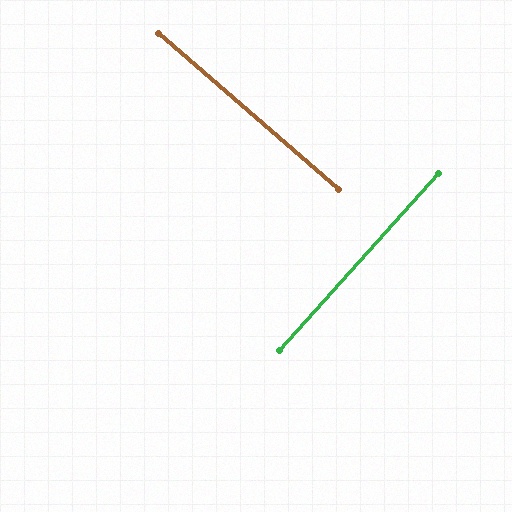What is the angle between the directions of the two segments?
Approximately 89 degrees.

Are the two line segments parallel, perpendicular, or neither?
Perpendicular — they meet at approximately 89°.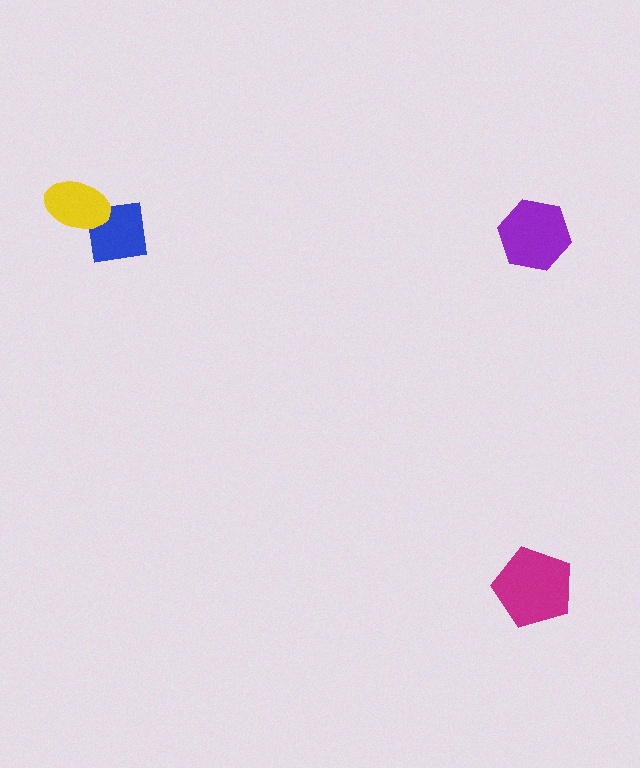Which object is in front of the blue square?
The yellow ellipse is in front of the blue square.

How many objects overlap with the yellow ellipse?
1 object overlaps with the yellow ellipse.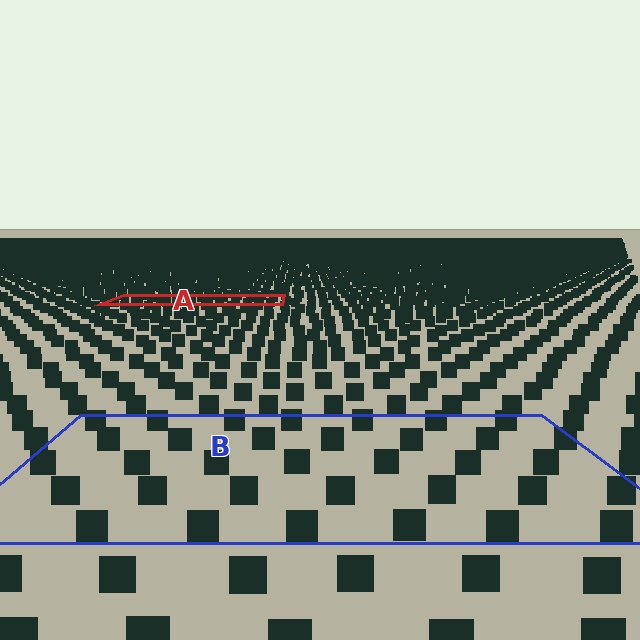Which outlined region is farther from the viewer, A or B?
Region A is farther from the viewer — the texture elements inside it appear smaller and more densely packed.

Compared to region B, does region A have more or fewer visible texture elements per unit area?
Region A has more texture elements per unit area — they are packed more densely because it is farther away.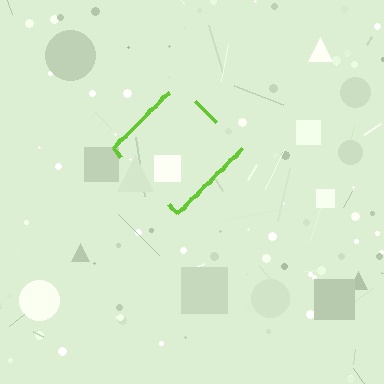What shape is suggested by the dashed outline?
The dashed outline suggests a diamond.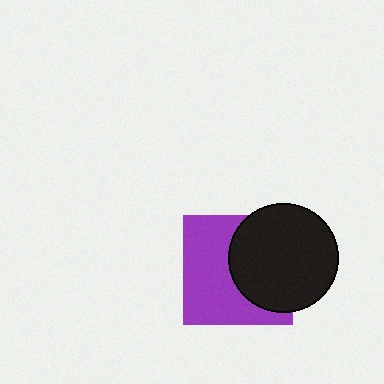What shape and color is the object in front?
The object in front is a black circle.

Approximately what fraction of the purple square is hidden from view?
Roughly 45% of the purple square is hidden behind the black circle.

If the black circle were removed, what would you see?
You would see the complete purple square.